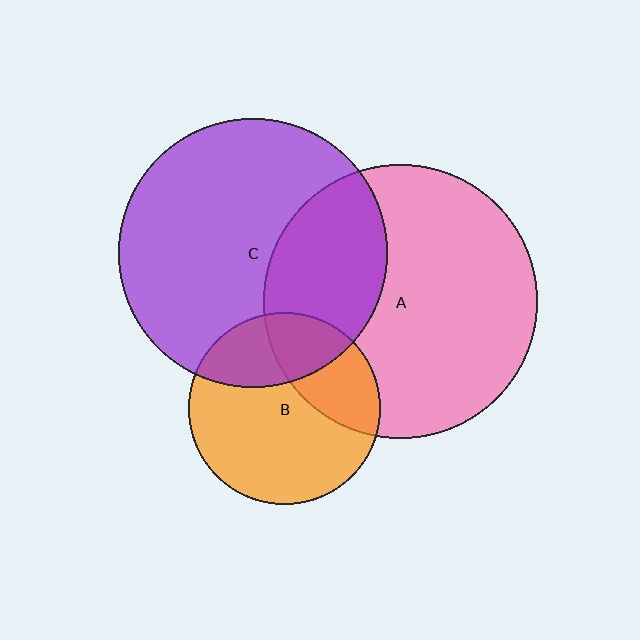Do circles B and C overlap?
Yes.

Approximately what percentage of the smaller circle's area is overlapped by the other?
Approximately 30%.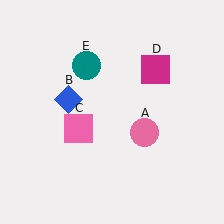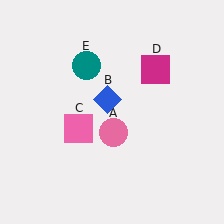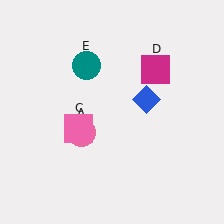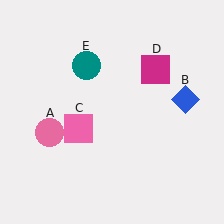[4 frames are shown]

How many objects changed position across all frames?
2 objects changed position: pink circle (object A), blue diamond (object B).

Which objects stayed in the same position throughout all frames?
Pink square (object C) and magenta square (object D) and teal circle (object E) remained stationary.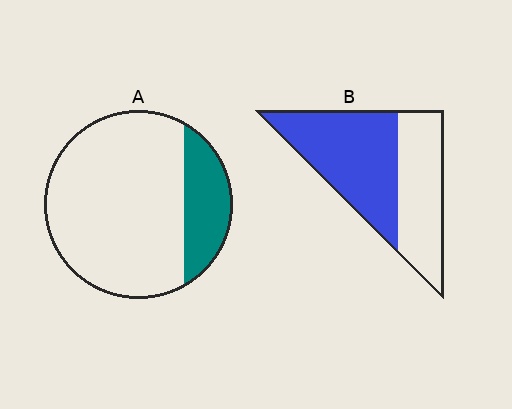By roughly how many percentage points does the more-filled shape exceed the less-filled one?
By roughly 35 percentage points (B over A).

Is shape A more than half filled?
No.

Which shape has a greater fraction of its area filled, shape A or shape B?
Shape B.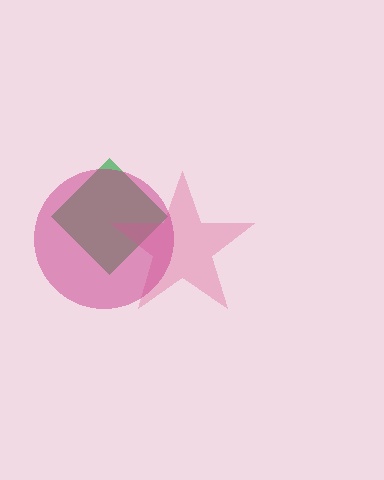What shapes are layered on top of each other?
The layered shapes are: a green diamond, a pink star, a magenta circle.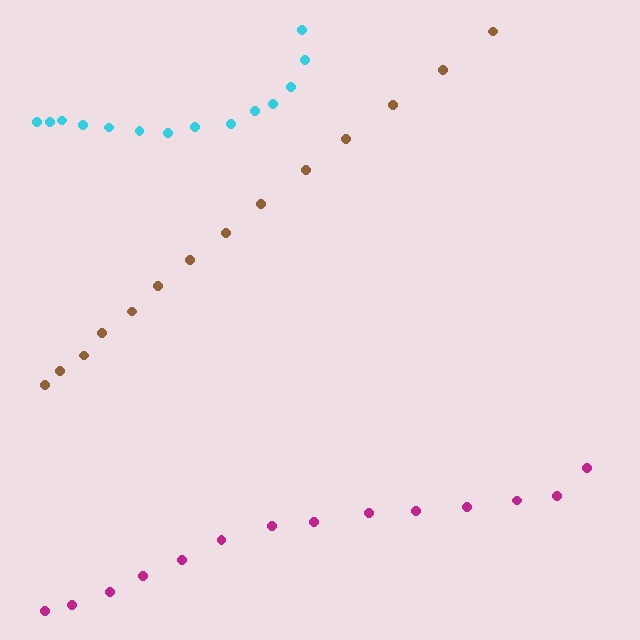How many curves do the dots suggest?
There are 3 distinct paths.